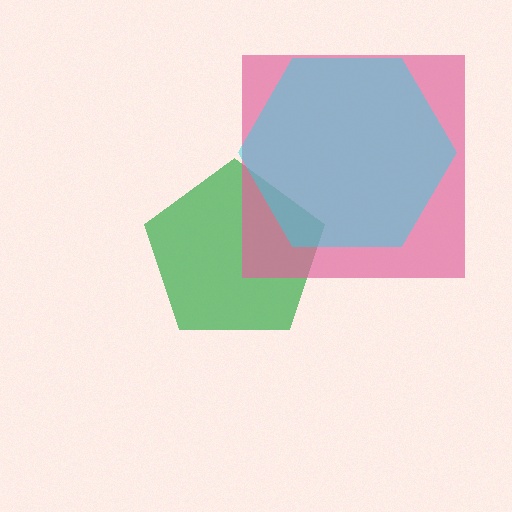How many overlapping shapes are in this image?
There are 3 overlapping shapes in the image.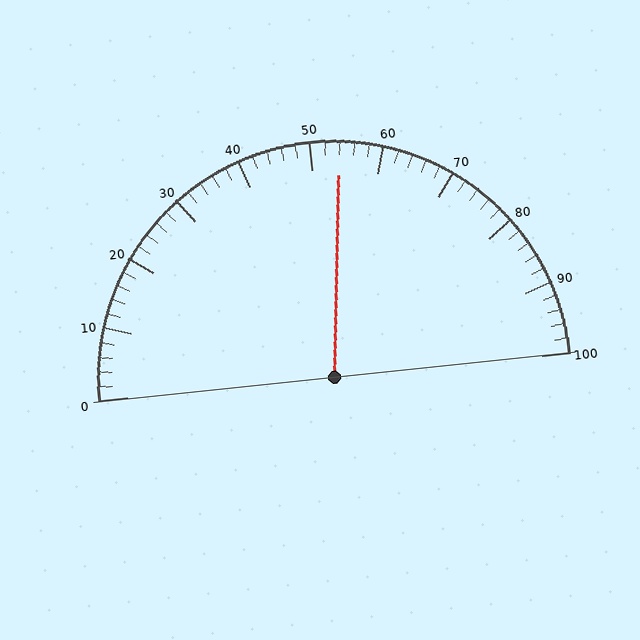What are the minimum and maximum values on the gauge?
The gauge ranges from 0 to 100.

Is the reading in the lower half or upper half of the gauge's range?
The reading is in the upper half of the range (0 to 100).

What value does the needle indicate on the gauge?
The needle indicates approximately 54.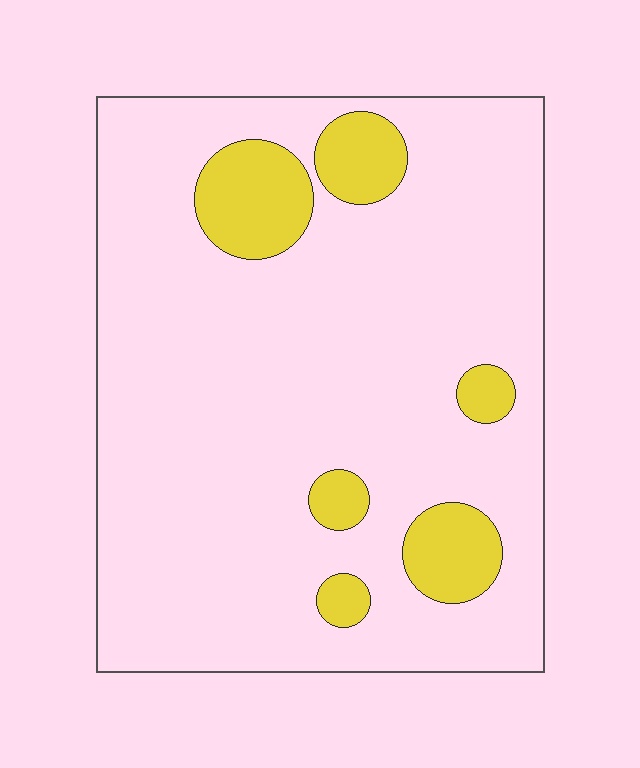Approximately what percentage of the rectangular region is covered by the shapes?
Approximately 15%.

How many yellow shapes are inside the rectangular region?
6.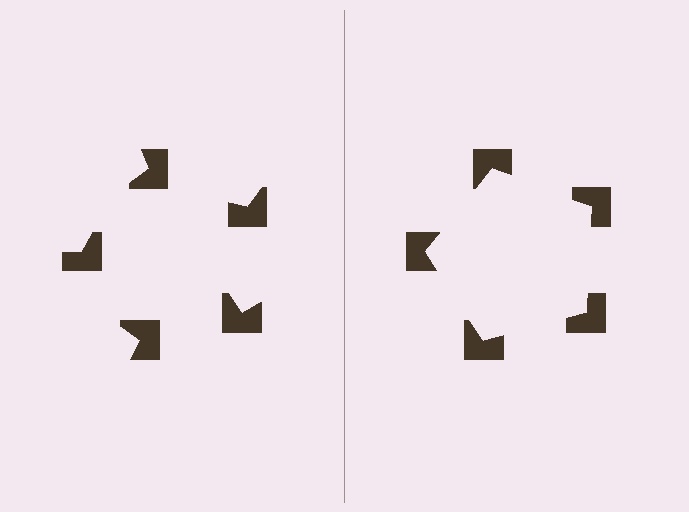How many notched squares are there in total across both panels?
10 — 5 on each side.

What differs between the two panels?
The notched squares are positioned identically on both sides; only the wedge orientations differ. On the right they align to a pentagon; on the left they are misaligned.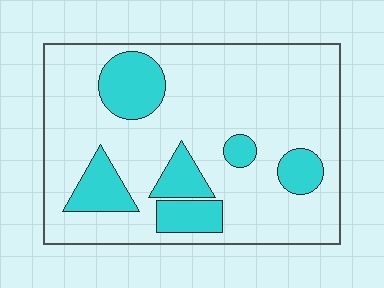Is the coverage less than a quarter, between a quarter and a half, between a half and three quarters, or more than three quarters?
Less than a quarter.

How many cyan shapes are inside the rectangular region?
6.